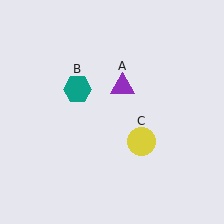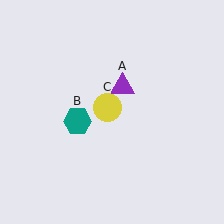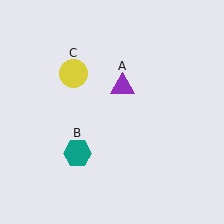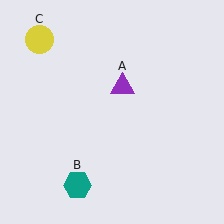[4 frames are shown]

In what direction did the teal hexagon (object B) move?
The teal hexagon (object B) moved down.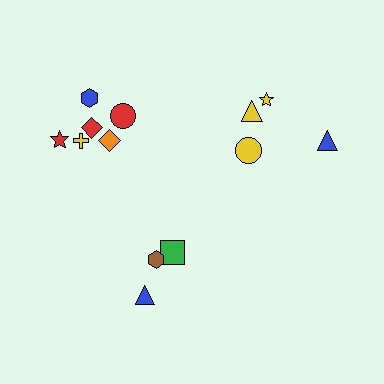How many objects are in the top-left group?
There are 6 objects.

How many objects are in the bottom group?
There are 3 objects.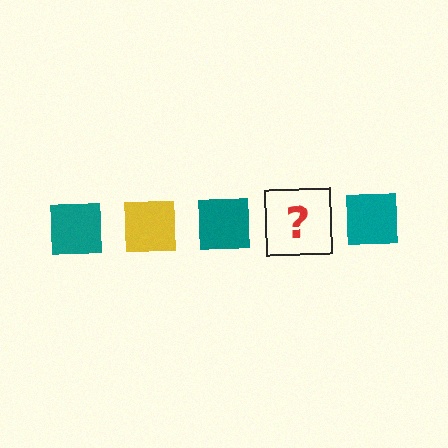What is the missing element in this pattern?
The missing element is a yellow square.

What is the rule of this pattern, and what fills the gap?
The rule is that the pattern cycles through teal, yellow squares. The gap should be filled with a yellow square.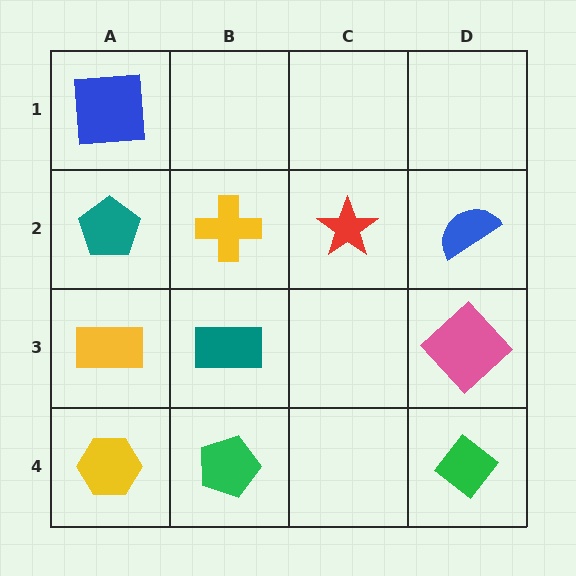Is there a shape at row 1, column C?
No, that cell is empty.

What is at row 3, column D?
A pink diamond.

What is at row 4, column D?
A green diamond.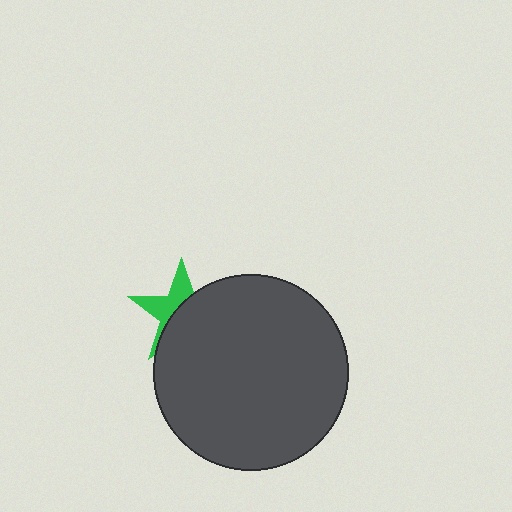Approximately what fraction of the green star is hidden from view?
Roughly 59% of the green star is hidden behind the dark gray circle.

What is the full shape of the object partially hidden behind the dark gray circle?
The partially hidden object is a green star.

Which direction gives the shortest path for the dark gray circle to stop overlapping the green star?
Moving toward the lower-right gives the shortest separation.